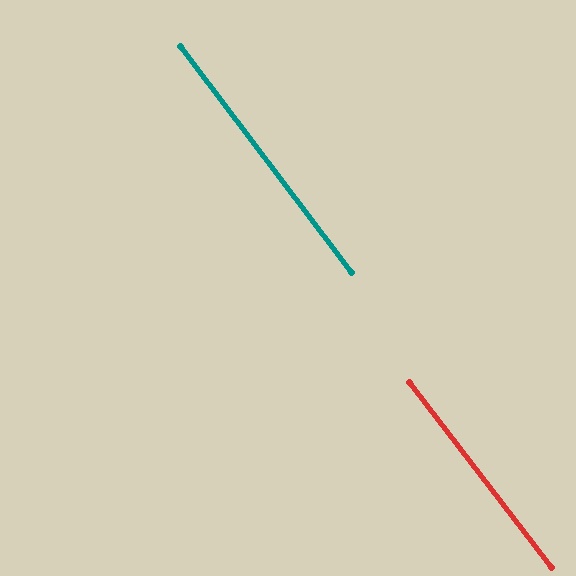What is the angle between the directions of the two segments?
Approximately 0 degrees.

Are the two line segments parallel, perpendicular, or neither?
Parallel — their directions differ by only 0.4°.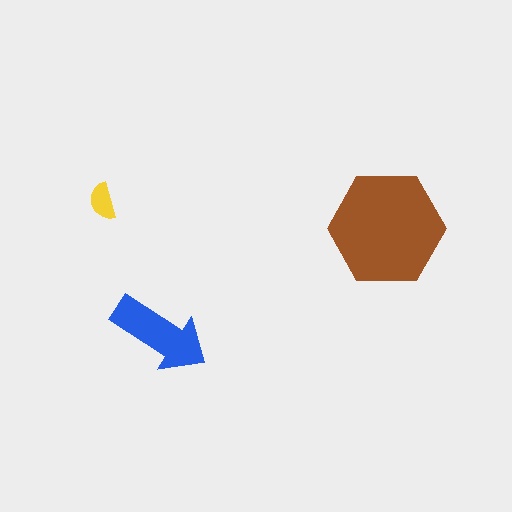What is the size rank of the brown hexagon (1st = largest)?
1st.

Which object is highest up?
The yellow semicircle is topmost.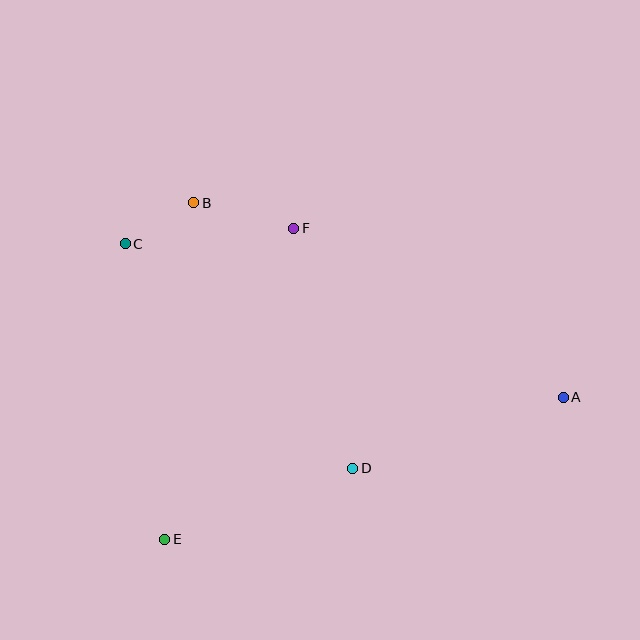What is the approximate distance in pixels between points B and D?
The distance between B and D is approximately 310 pixels.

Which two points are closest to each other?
Points B and C are closest to each other.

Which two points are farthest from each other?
Points A and C are farthest from each other.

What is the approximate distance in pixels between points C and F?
The distance between C and F is approximately 169 pixels.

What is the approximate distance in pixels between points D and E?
The distance between D and E is approximately 201 pixels.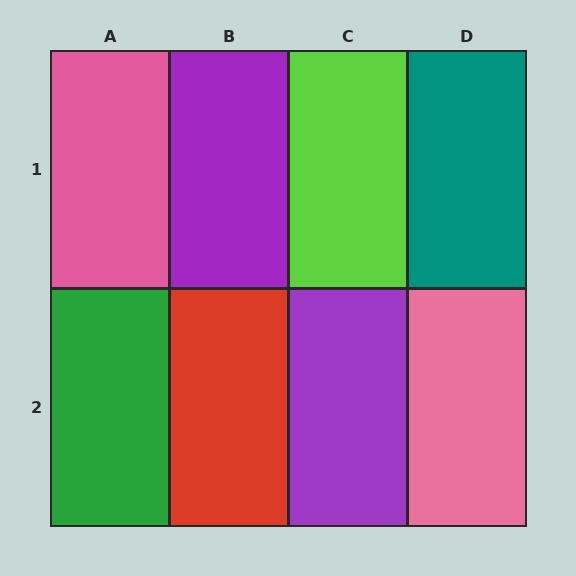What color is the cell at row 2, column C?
Purple.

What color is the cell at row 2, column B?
Red.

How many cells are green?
1 cell is green.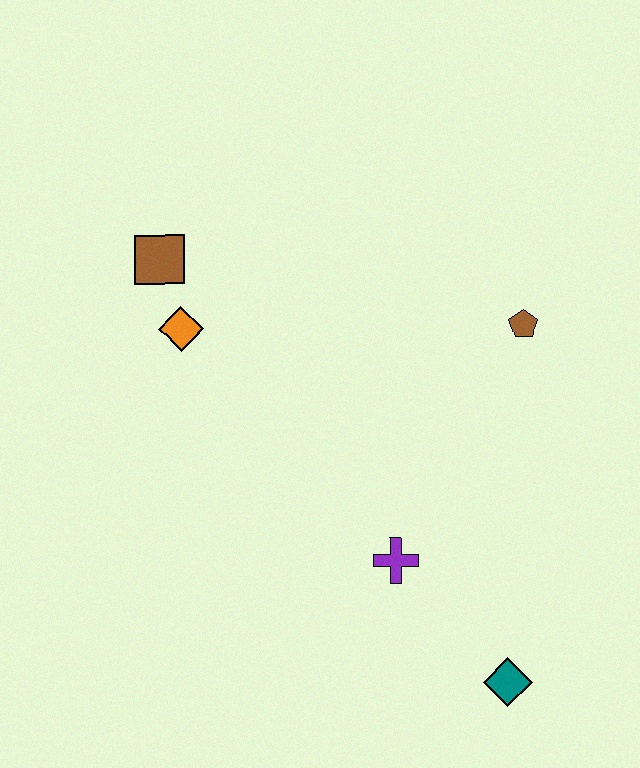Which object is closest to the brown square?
The orange diamond is closest to the brown square.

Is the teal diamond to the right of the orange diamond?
Yes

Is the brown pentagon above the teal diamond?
Yes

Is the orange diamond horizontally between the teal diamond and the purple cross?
No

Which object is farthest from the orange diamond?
The teal diamond is farthest from the orange diamond.